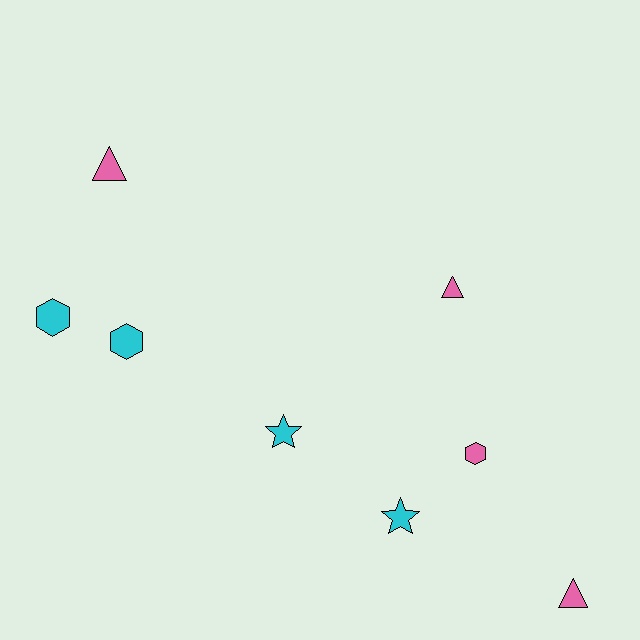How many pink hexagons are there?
There is 1 pink hexagon.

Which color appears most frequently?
Cyan, with 4 objects.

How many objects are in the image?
There are 8 objects.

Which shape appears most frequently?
Hexagon, with 3 objects.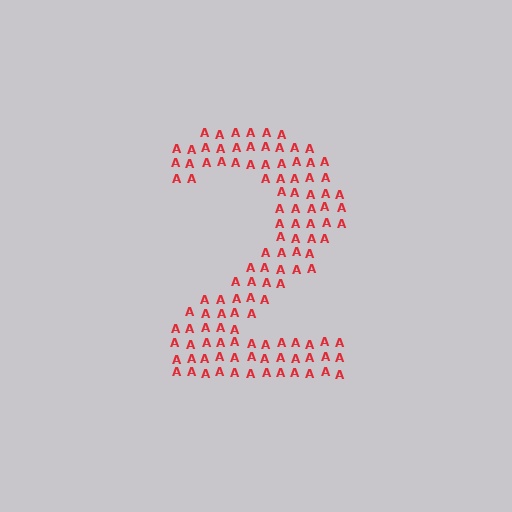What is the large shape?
The large shape is the digit 2.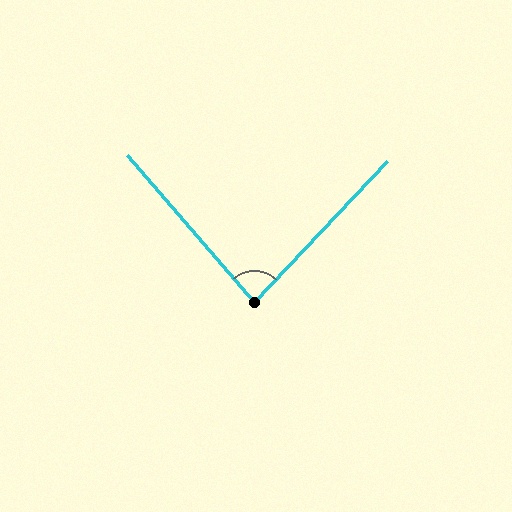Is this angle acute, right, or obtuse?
It is acute.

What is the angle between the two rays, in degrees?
Approximately 84 degrees.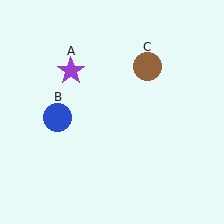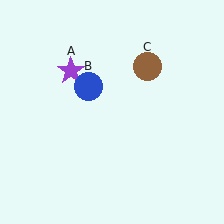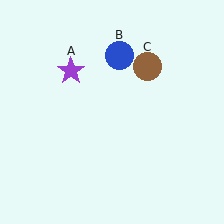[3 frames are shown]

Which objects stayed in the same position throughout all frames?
Purple star (object A) and brown circle (object C) remained stationary.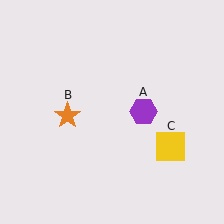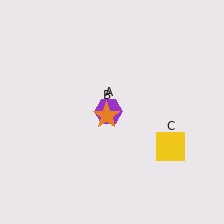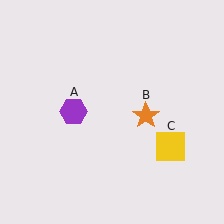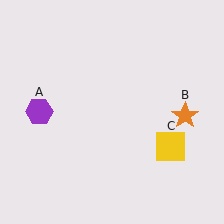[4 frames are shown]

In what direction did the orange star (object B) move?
The orange star (object B) moved right.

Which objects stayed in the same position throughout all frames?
Yellow square (object C) remained stationary.